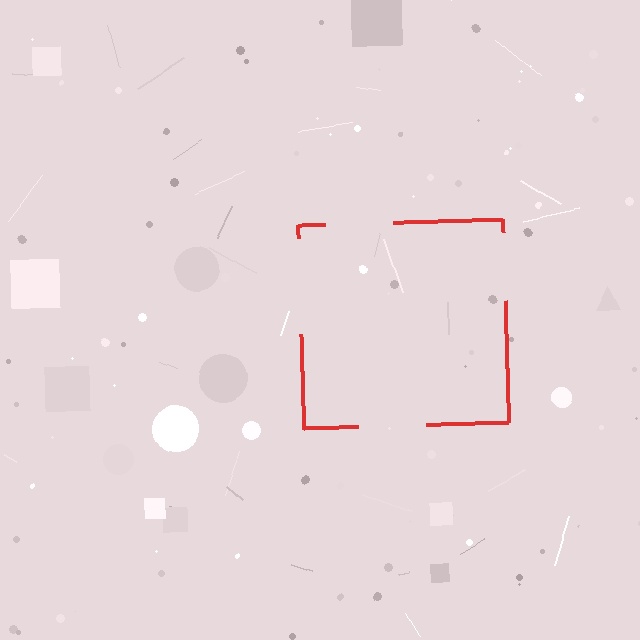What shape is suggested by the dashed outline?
The dashed outline suggests a square.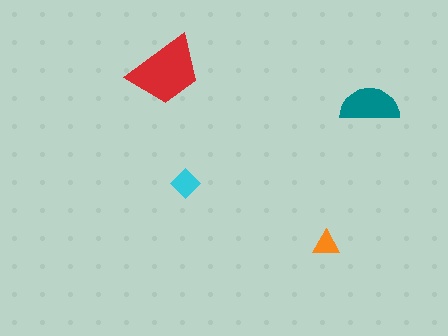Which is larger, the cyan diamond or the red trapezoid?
The red trapezoid.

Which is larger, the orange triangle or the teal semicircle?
The teal semicircle.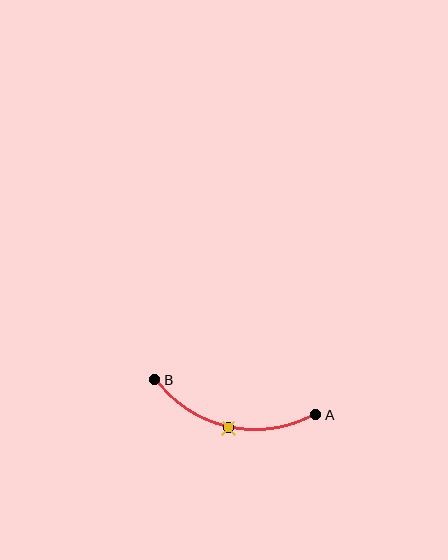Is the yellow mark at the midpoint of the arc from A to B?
Yes. The yellow mark lies on the arc at equal arc-length from both A and B — it is the arc midpoint.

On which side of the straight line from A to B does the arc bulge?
The arc bulges below the straight line connecting A and B.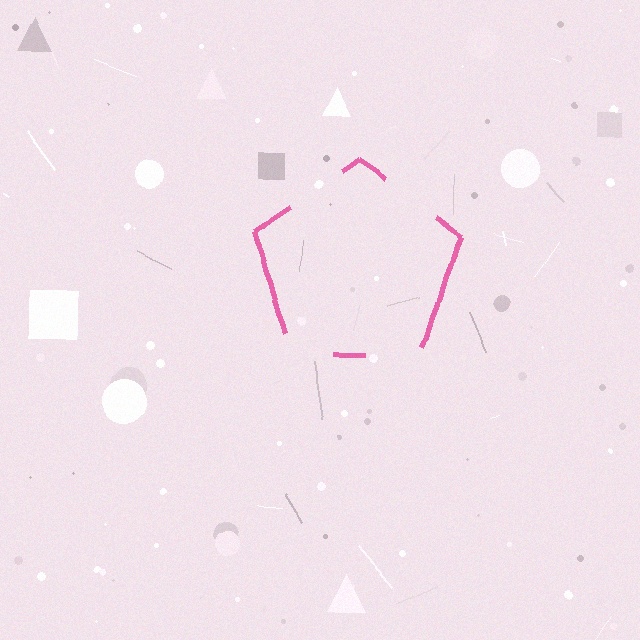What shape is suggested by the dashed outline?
The dashed outline suggests a pentagon.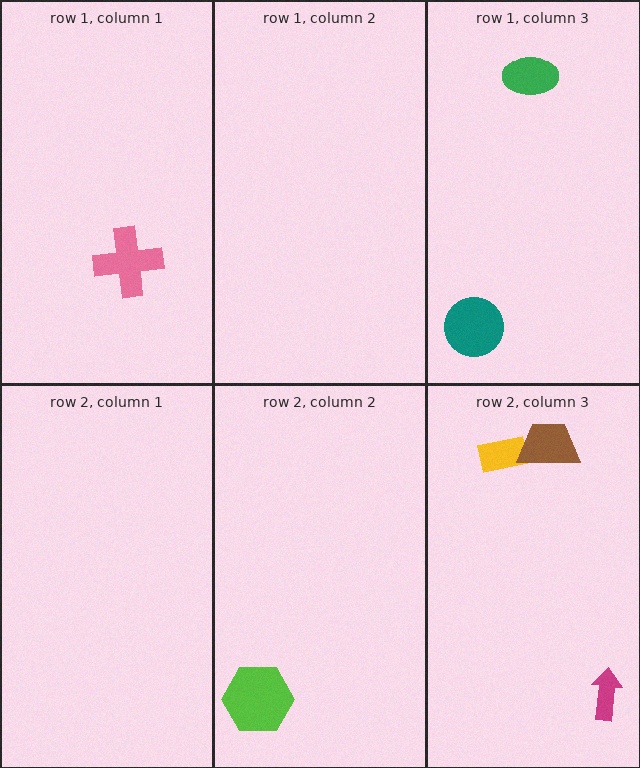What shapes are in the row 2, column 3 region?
The yellow rectangle, the magenta arrow, the brown trapezoid.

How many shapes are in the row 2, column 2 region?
1.